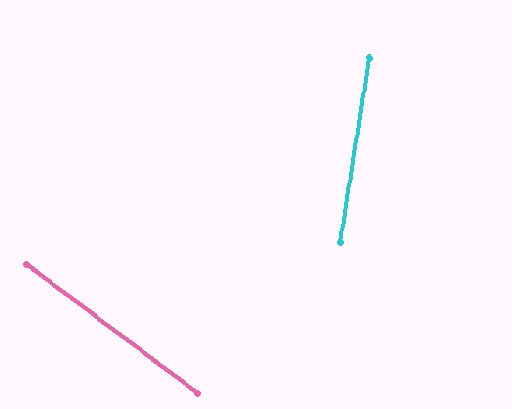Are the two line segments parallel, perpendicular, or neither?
Neither parallel nor perpendicular — they differ by about 62°.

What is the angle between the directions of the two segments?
Approximately 62 degrees.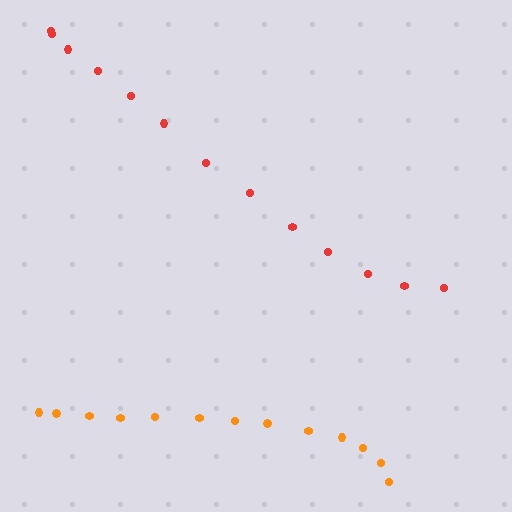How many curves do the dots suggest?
There are 2 distinct paths.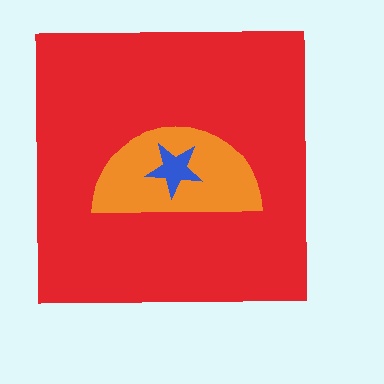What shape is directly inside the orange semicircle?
The blue star.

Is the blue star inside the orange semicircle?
Yes.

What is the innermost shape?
The blue star.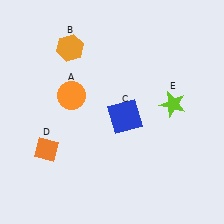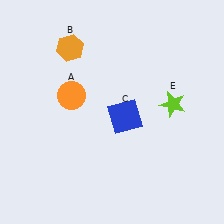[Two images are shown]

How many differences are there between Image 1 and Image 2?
There is 1 difference between the two images.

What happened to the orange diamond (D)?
The orange diamond (D) was removed in Image 2. It was in the bottom-left area of Image 1.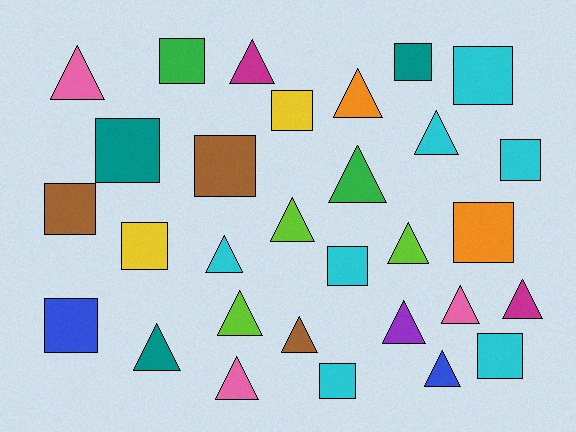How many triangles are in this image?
There are 16 triangles.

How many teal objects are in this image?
There are 3 teal objects.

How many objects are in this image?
There are 30 objects.